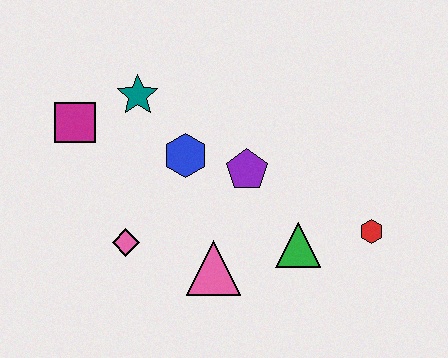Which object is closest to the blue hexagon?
The purple pentagon is closest to the blue hexagon.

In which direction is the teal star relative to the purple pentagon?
The teal star is to the left of the purple pentagon.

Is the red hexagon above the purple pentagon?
No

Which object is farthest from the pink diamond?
The red hexagon is farthest from the pink diamond.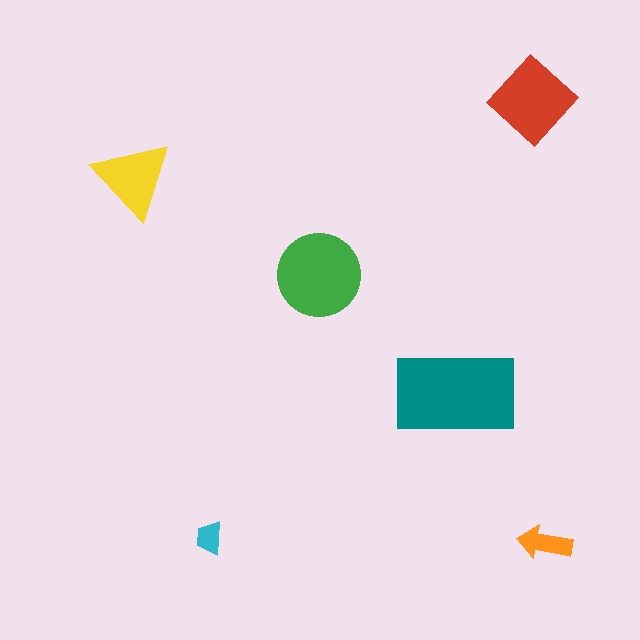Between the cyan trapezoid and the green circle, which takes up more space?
The green circle.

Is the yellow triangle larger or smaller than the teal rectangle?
Smaller.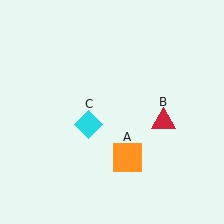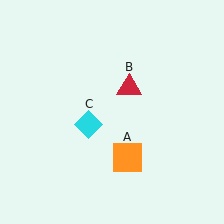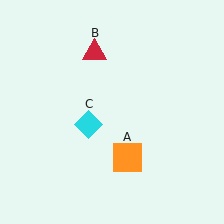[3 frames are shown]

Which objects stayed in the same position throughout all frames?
Orange square (object A) and cyan diamond (object C) remained stationary.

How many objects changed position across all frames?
1 object changed position: red triangle (object B).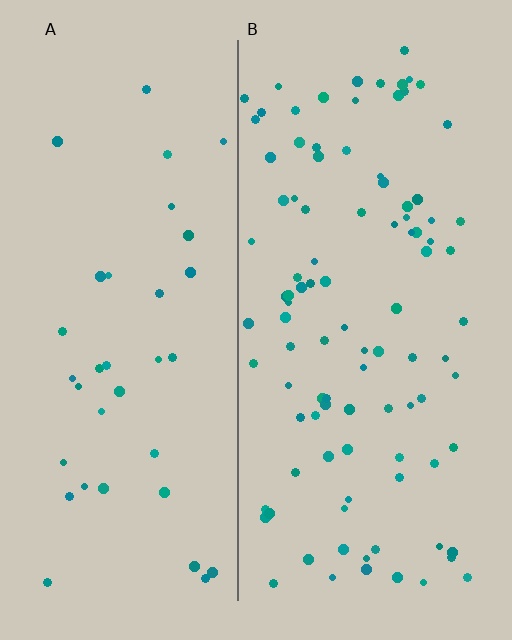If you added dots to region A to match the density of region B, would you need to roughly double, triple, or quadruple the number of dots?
Approximately triple.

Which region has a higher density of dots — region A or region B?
B (the right).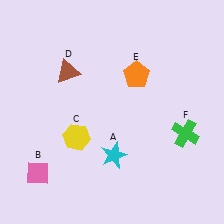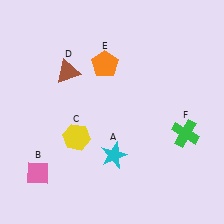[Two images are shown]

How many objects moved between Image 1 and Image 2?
1 object moved between the two images.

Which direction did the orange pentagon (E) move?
The orange pentagon (E) moved left.